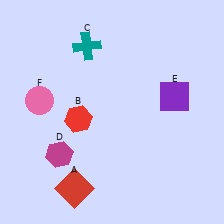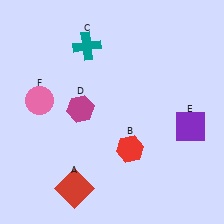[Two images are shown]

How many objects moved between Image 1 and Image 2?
3 objects moved between the two images.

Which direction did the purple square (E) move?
The purple square (E) moved down.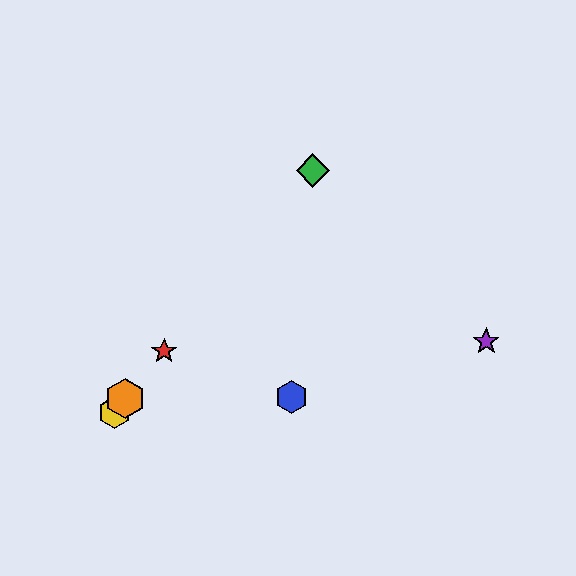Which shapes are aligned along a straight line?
The red star, the green diamond, the yellow hexagon, the orange hexagon are aligned along a straight line.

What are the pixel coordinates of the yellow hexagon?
The yellow hexagon is at (114, 412).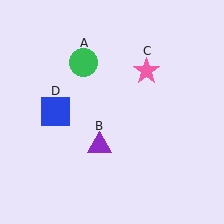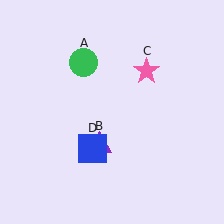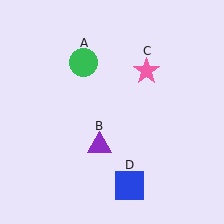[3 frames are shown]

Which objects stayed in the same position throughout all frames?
Green circle (object A) and purple triangle (object B) and pink star (object C) remained stationary.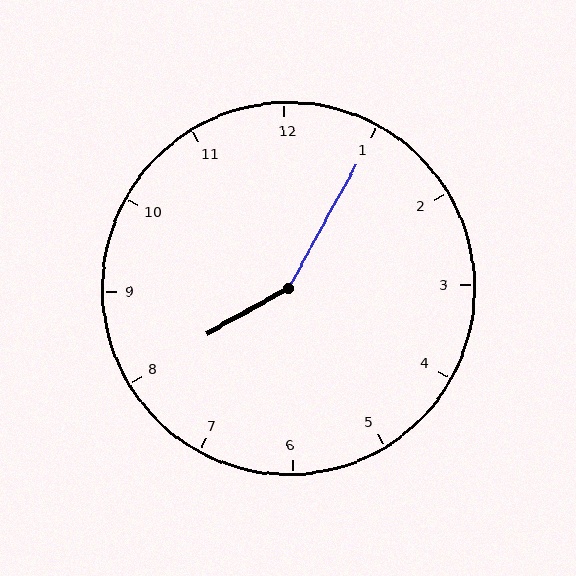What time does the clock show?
8:05.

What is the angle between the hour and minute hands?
Approximately 148 degrees.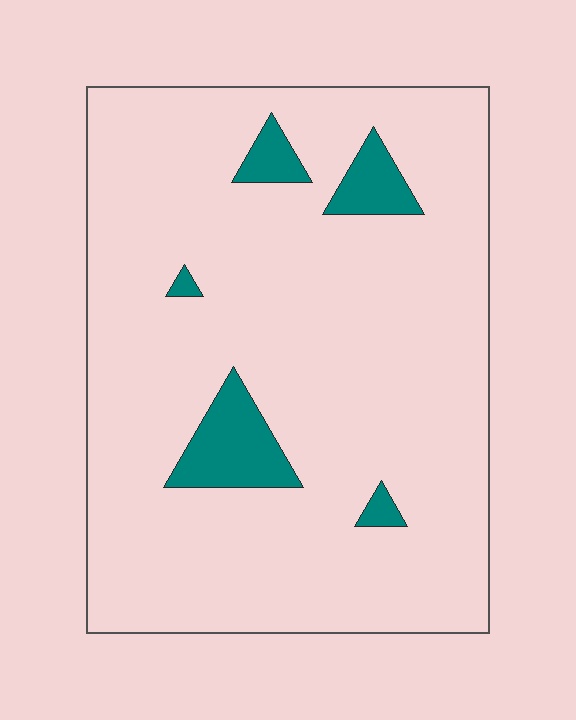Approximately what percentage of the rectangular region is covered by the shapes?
Approximately 10%.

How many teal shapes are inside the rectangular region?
5.